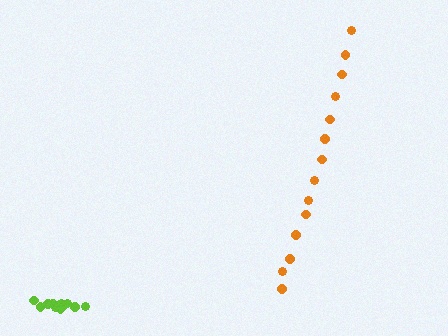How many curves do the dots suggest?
There are 2 distinct paths.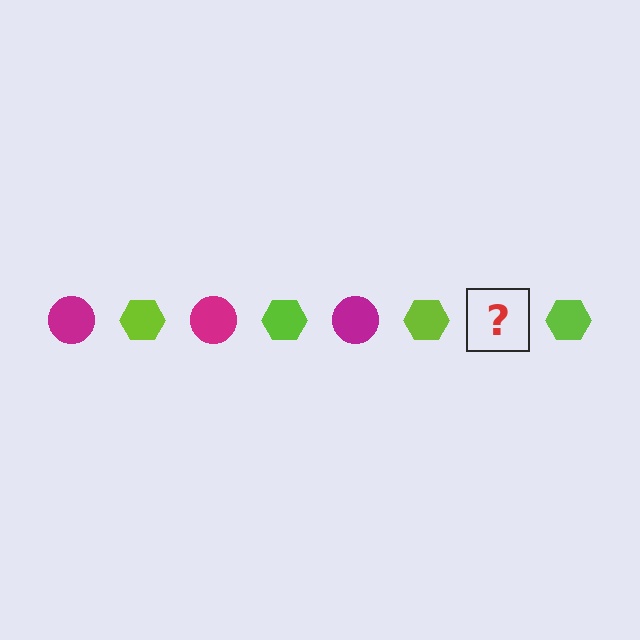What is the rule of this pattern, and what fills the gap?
The rule is that the pattern alternates between magenta circle and lime hexagon. The gap should be filled with a magenta circle.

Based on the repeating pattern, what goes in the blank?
The blank should be a magenta circle.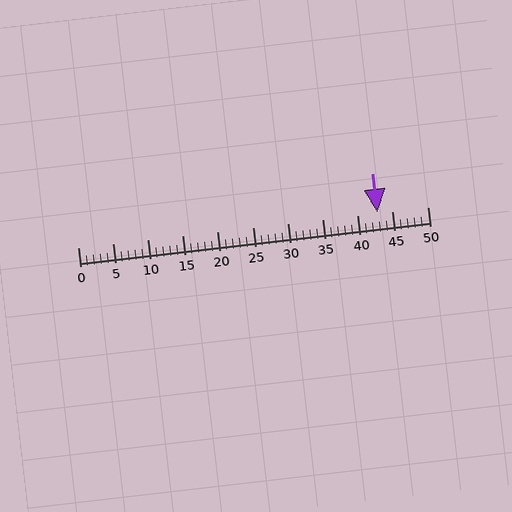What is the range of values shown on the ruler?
The ruler shows values from 0 to 50.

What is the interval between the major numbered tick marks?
The major tick marks are spaced 5 units apart.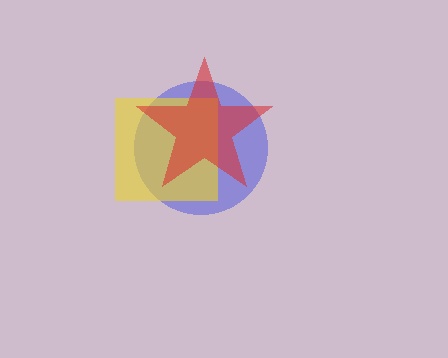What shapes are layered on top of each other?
The layered shapes are: a blue circle, a yellow square, a red star.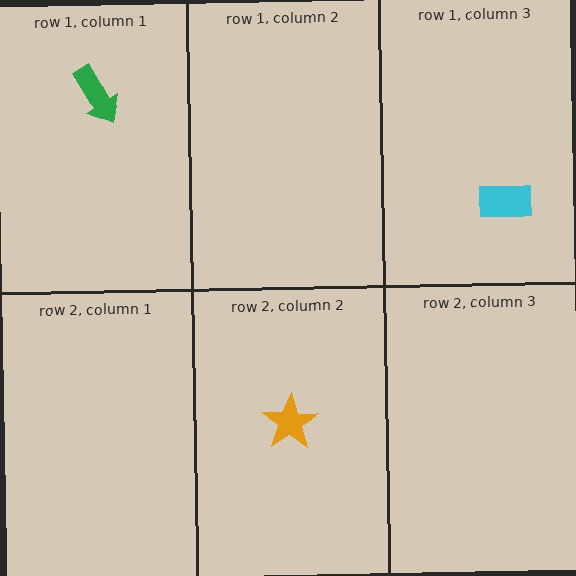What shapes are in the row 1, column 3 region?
The cyan rectangle.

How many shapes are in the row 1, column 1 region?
1.